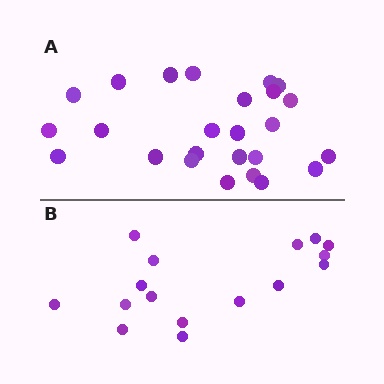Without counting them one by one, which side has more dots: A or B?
Region A (the top region) has more dots.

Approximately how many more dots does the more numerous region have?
Region A has roughly 8 or so more dots than region B.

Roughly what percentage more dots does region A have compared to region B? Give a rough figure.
About 55% more.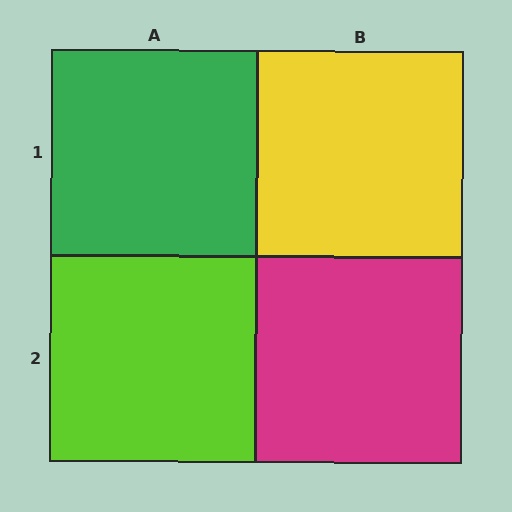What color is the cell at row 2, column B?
Magenta.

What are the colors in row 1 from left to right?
Green, yellow.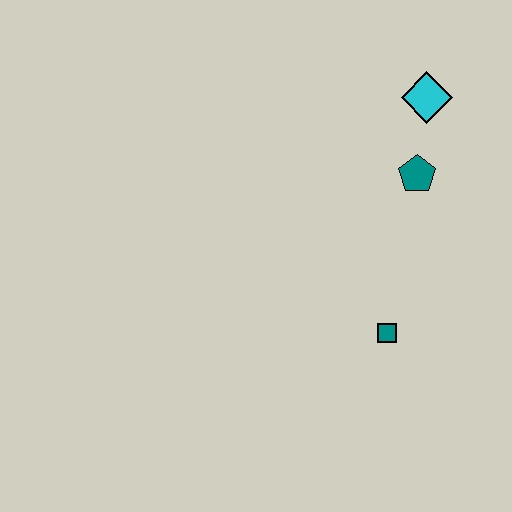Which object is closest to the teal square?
The teal pentagon is closest to the teal square.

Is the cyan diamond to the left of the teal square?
No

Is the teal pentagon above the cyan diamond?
No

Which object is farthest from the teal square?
The cyan diamond is farthest from the teal square.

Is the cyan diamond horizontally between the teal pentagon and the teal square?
No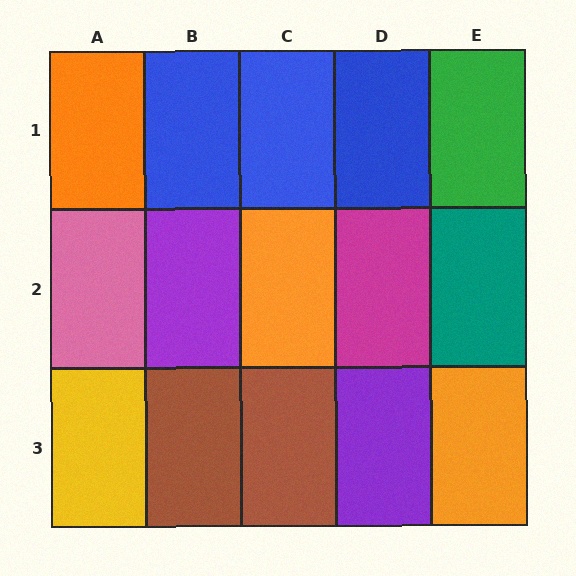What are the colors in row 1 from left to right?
Orange, blue, blue, blue, green.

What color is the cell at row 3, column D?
Purple.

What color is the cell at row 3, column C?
Brown.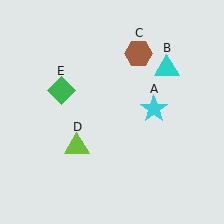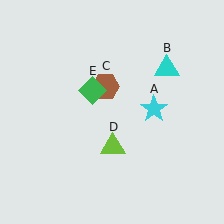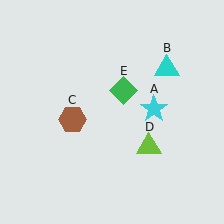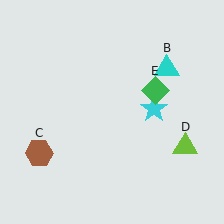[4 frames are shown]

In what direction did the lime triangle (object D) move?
The lime triangle (object D) moved right.